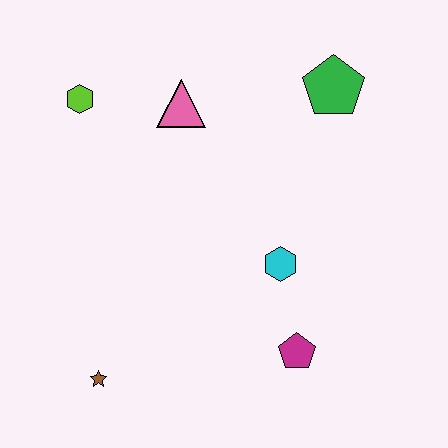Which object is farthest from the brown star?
The green pentagon is farthest from the brown star.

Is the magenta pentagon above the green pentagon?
No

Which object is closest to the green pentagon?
The pink triangle is closest to the green pentagon.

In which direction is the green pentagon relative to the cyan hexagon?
The green pentagon is above the cyan hexagon.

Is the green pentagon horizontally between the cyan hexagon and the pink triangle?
No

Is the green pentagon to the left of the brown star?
No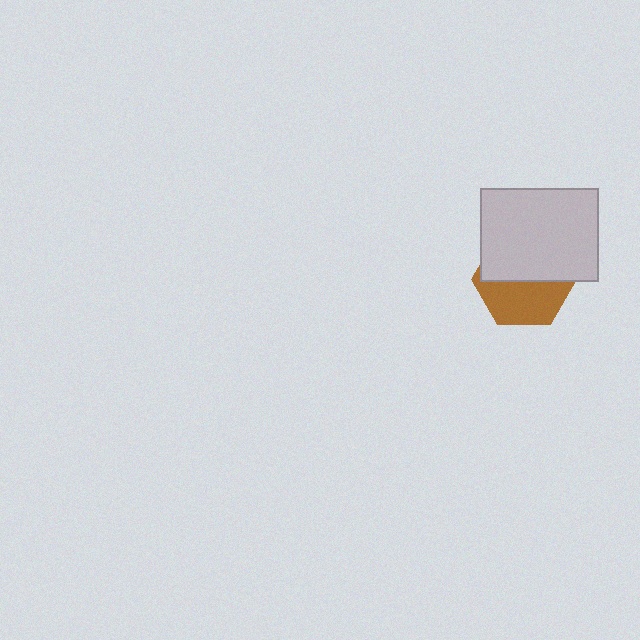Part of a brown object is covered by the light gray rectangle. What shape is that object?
It is a hexagon.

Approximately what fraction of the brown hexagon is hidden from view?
Roughly 52% of the brown hexagon is hidden behind the light gray rectangle.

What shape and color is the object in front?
The object in front is a light gray rectangle.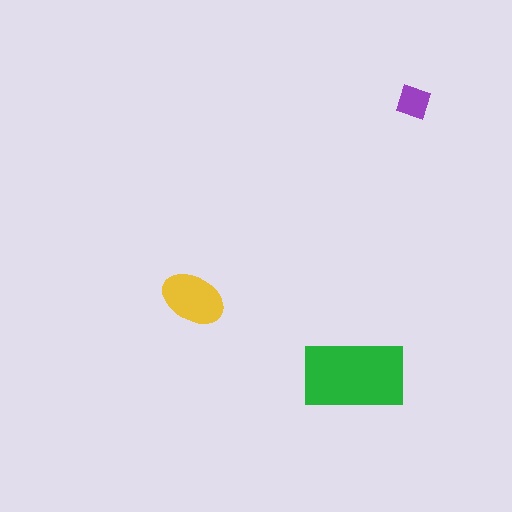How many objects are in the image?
There are 3 objects in the image.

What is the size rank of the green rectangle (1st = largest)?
1st.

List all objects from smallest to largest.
The purple diamond, the yellow ellipse, the green rectangle.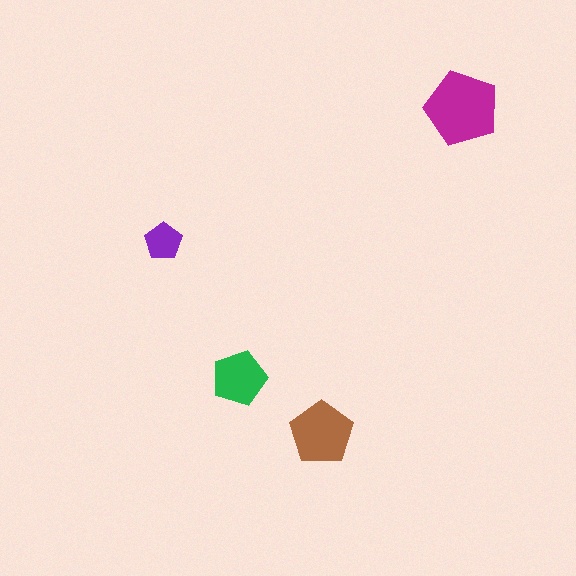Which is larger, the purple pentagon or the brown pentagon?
The brown one.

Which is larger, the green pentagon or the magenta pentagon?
The magenta one.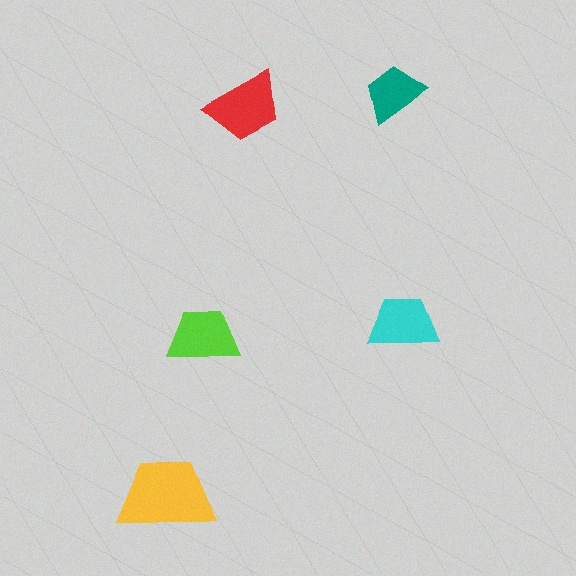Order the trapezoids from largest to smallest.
the yellow one, the red one, the lime one, the cyan one, the teal one.